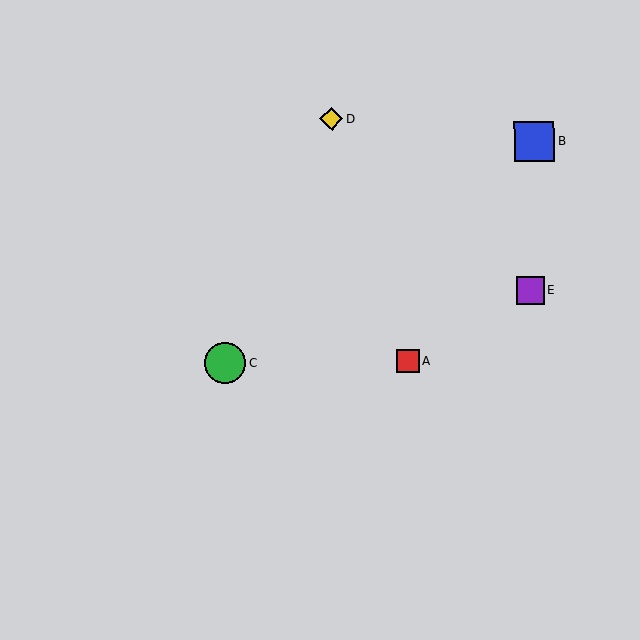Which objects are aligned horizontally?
Objects A, C are aligned horizontally.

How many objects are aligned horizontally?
2 objects (A, C) are aligned horizontally.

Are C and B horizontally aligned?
No, C is at y≈363 and B is at y≈142.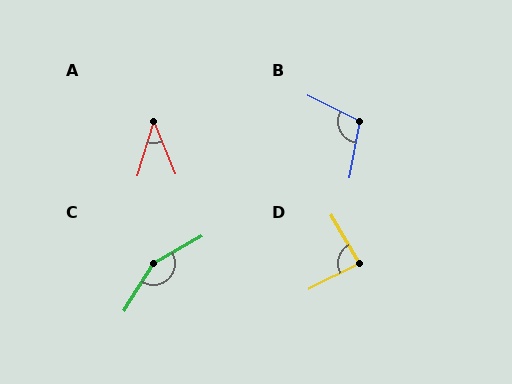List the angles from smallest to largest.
A (39°), D (87°), B (105°), C (152°).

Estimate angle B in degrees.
Approximately 105 degrees.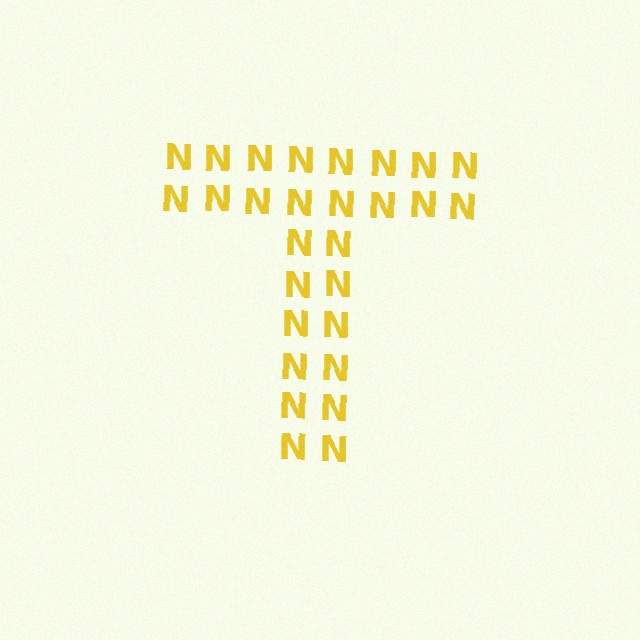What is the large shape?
The large shape is the letter T.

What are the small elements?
The small elements are letter N's.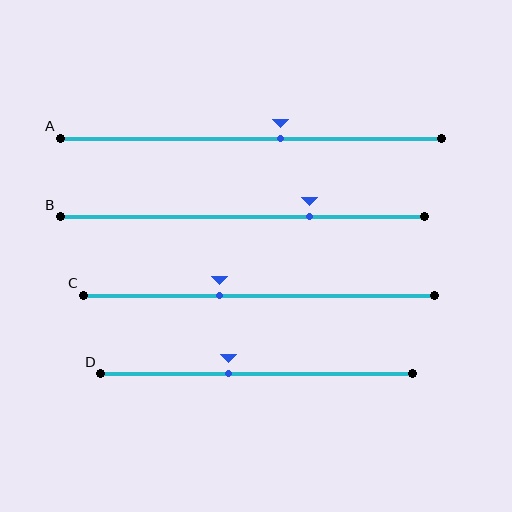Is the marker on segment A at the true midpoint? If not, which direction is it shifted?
No, the marker on segment A is shifted to the right by about 8% of the segment length.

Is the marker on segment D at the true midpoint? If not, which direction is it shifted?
No, the marker on segment D is shifted to the left by about 9% of the segment length.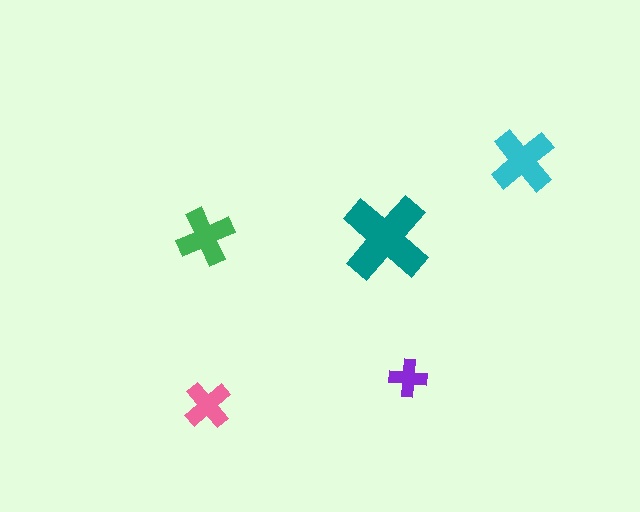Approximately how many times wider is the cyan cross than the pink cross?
About 1.5 times wider.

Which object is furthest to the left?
The green cross is leftmost.